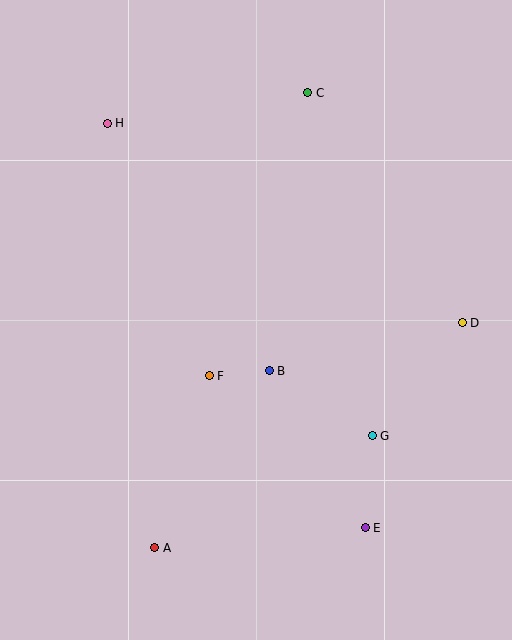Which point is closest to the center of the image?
Point B at (269, 371) is closest to the center.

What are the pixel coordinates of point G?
Point G is at (372, 436).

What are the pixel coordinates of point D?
Point D is at (462, 323).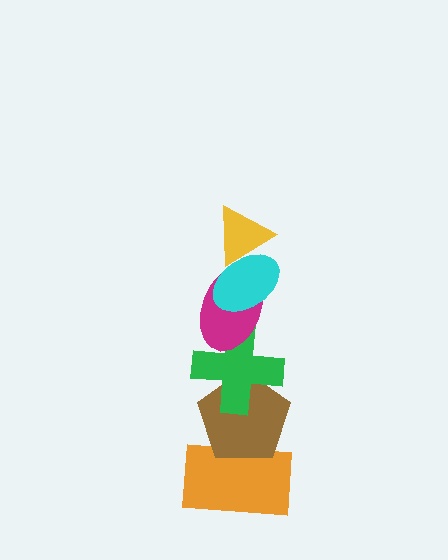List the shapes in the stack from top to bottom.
From top to bottom: the yellow triangle, the cyan ellipse, the magenta ellipse, the green cross, the brown pentagon, the orange rectangle.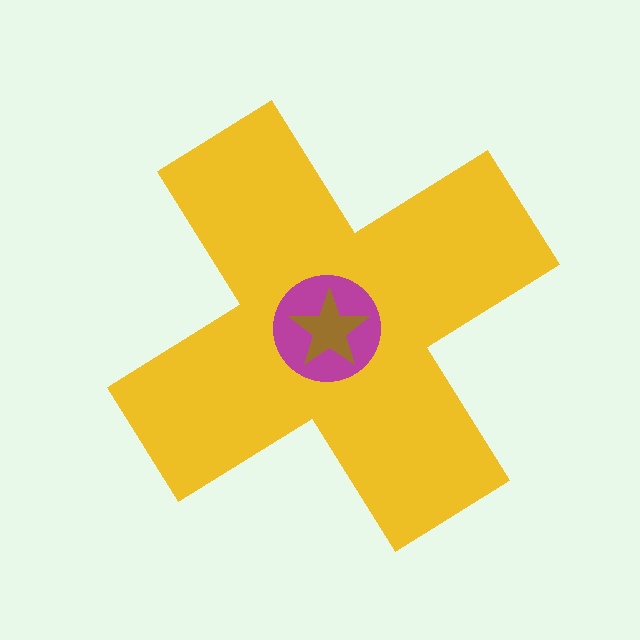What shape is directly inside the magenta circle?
The brown star.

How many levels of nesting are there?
3.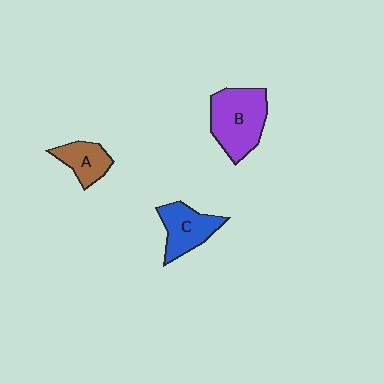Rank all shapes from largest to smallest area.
From largest to smallest: B (purple), C (blue), A (brown).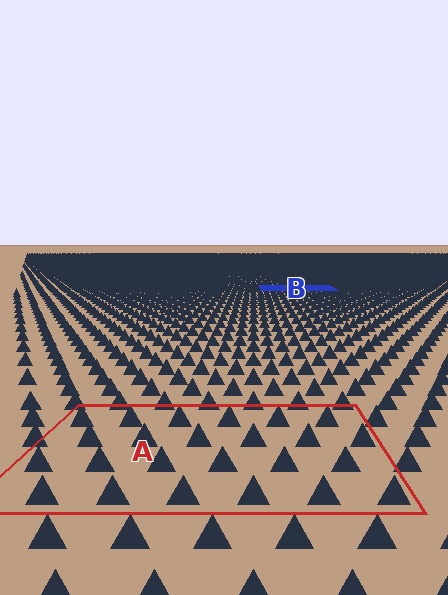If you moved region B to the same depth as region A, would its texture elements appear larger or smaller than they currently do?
They would appear larger. At a closer depth, the same texture elements are projected at a bigger on-screen size.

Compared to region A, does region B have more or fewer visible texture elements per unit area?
Region B has more texture elements per unit area — they are packed more densely because it is farther away.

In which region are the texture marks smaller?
The texture marks are smaller in region B, because it is farther away.